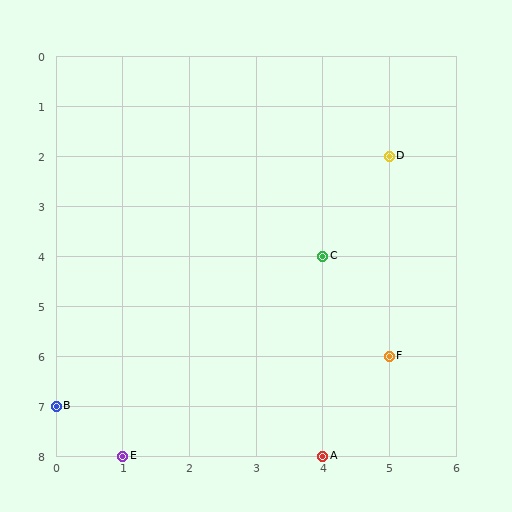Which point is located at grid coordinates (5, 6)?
Point F is at (5, 6).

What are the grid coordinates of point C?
Point C is at grid coordinates (4, 4).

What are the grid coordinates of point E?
Point E is at grid coordinates (1, 8).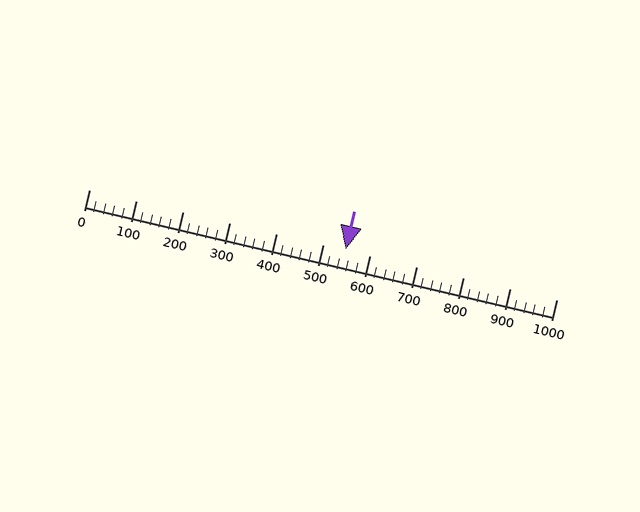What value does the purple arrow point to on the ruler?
The purple arrow points to approximately 550.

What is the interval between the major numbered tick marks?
The major tick marks are spaced 100 units apart.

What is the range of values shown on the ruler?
The ruler shows values from 0 to 1000.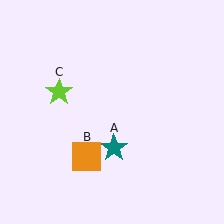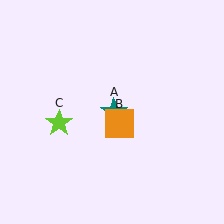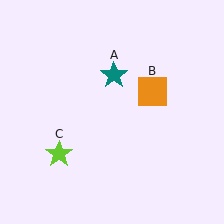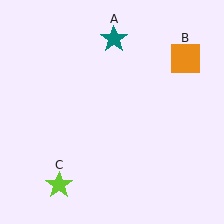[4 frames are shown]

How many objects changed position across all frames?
3 objects changed position: teal star (object A), orange square (object B), lime star (object C).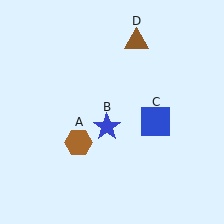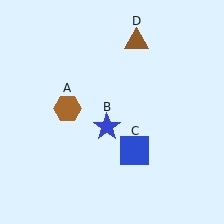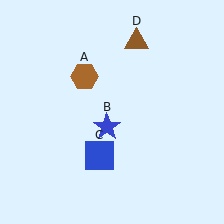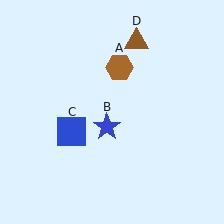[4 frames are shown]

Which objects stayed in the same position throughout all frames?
Blue star (object B) and brown triangle (object D) remained stationary.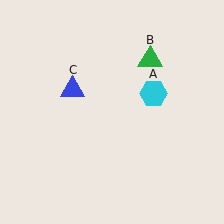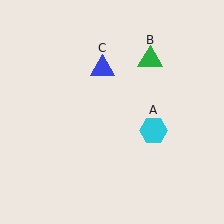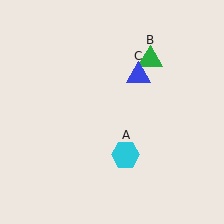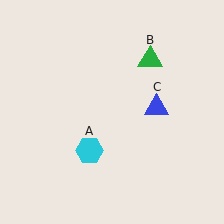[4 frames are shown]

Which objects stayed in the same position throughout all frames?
Green triangle (object B) remained stationary.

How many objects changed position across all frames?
2 objects changed position: cyan hexagon (object A), blue triangle (object C).